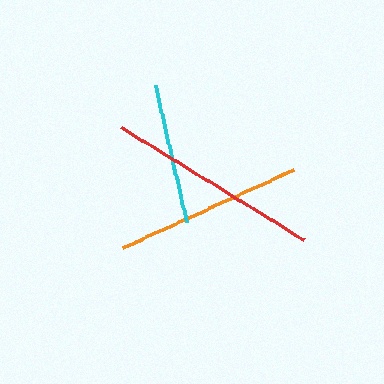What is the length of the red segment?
The red segment is approximately 215 pixels long.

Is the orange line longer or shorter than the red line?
The red line is longer than the orange line.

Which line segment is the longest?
The red line is the longest at approximately 215 pixels.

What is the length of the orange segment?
The orange segment is approximately 189 pixels long.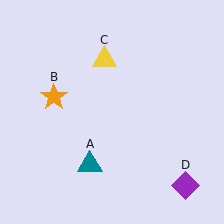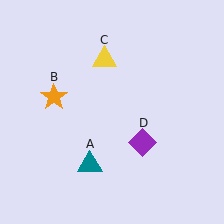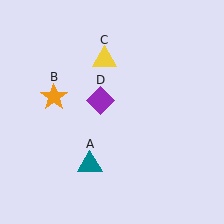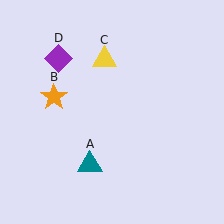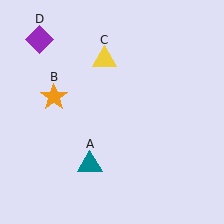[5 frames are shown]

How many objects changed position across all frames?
1 object changed position: purple diamond (object D).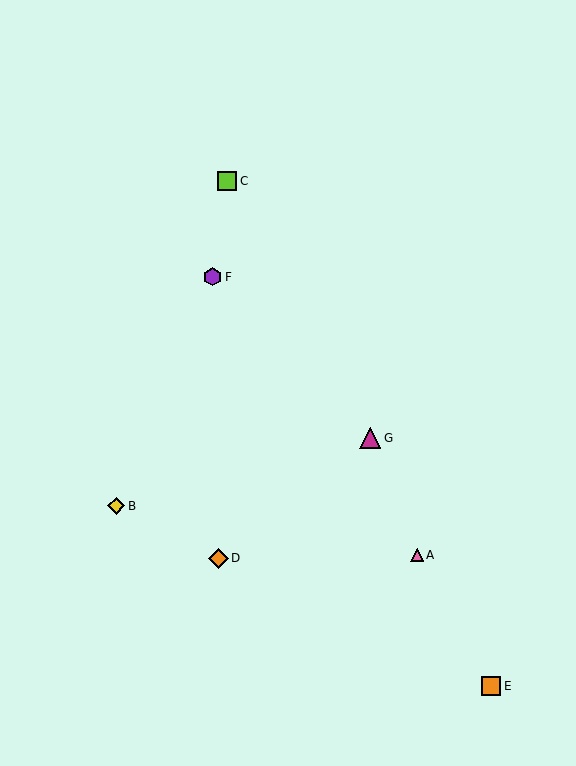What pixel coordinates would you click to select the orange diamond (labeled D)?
Click at (218, 558) to select the orange diamond D.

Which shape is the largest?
The magenta triangle (labeled G) is the largest.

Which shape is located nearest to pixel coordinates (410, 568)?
The pink triangle (labeled A) at (417, 555) is nearest to that location.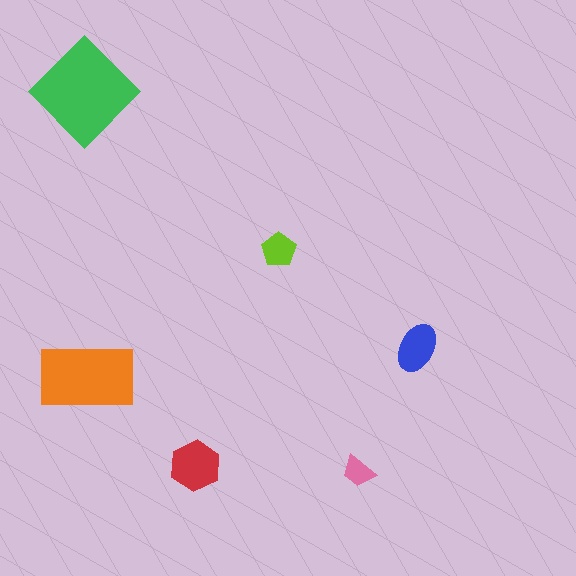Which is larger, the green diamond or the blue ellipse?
The green diamond.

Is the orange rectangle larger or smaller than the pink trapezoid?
Larger.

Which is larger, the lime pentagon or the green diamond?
The green diamond.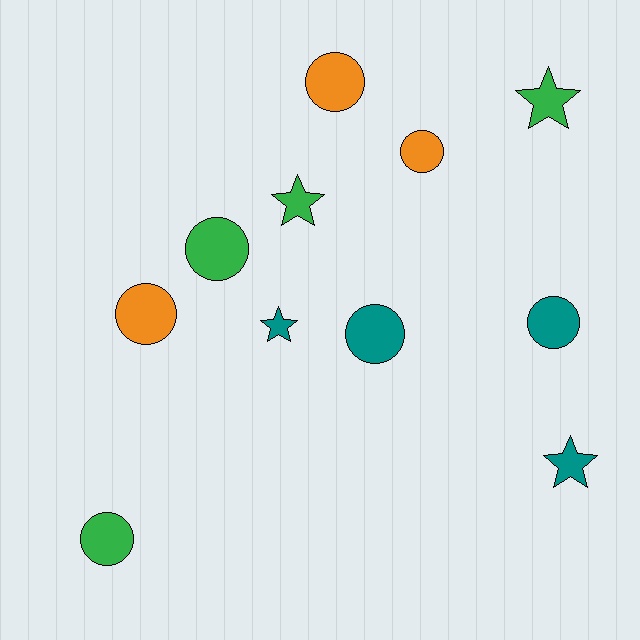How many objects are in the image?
There are 11 objects.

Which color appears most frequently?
Teal, with 4 objects.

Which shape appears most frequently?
Circle, with 7 objects.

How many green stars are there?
There are 2 green stars.